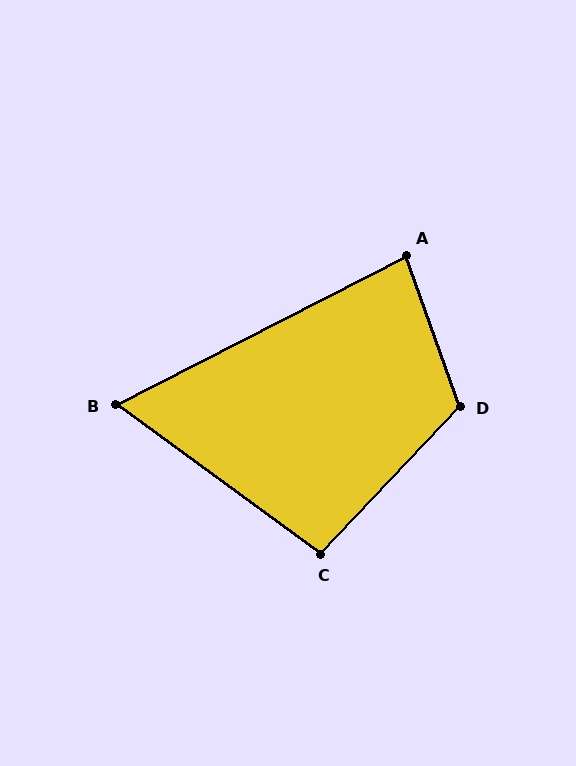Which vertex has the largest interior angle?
D, at approximately 117 degrees.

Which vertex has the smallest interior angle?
B, at approximately 63 degrees.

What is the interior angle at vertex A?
Approximately 83 degrees (acute).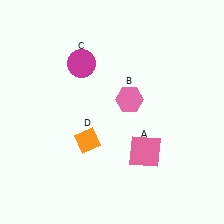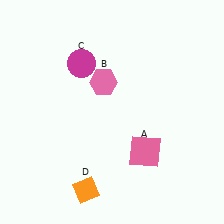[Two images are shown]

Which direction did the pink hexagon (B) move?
The pink hexagon (B) moved left.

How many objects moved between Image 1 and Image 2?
2 objects moved between the two images.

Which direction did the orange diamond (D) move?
The orange diamond (D) moved down.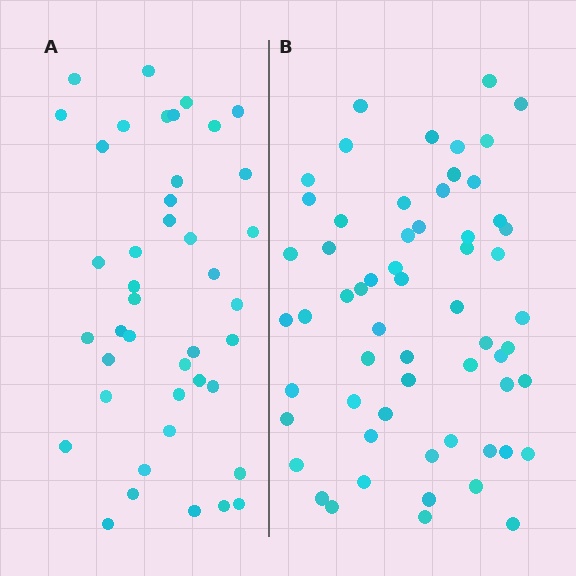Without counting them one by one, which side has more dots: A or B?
Region B (the right region) has more dots.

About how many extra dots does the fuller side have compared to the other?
Region B has approximately 20 more dots than region A.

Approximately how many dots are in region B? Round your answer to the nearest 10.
About 60 dots.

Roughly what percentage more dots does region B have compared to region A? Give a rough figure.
About 45% more.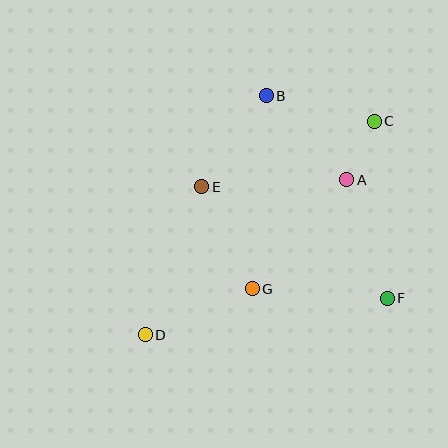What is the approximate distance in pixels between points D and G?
The distance between D and G is approximately 116 pixels.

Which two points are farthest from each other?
Points C and D are farthest from each other.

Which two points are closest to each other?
Points A and C are closest to each other.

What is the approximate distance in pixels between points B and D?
The distance between B and D is approximately 268 pixels.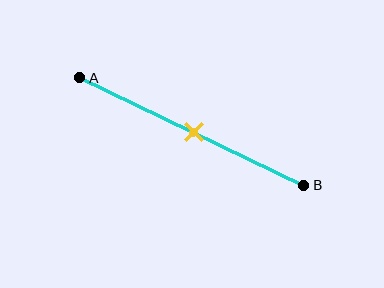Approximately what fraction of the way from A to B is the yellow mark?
The yellow mark is approximately 50% of the way from A to B.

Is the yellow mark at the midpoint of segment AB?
Yes, the mark is approximately at the midpoint.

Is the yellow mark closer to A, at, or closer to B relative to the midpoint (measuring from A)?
The yellow mark is approximately at the midpoint of segment AB.